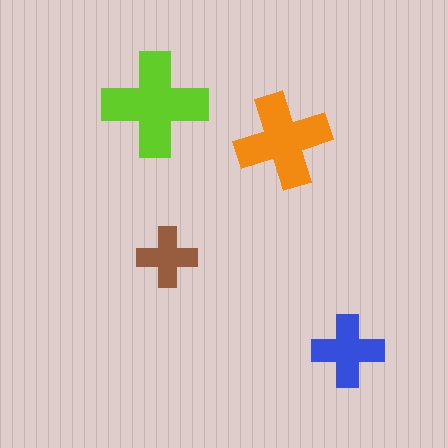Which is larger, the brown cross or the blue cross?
The blue one.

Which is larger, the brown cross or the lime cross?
The lime one.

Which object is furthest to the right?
The blue cross is rightmost.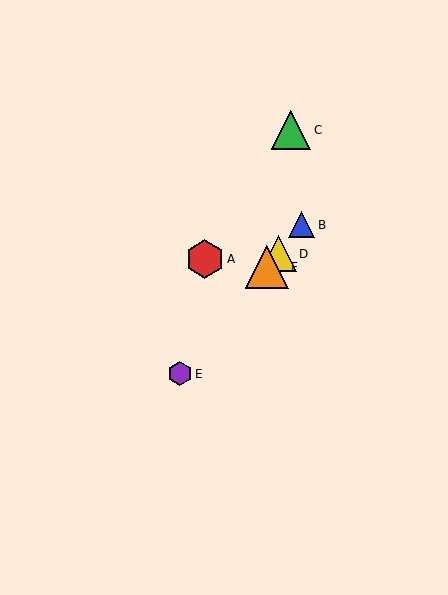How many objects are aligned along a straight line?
4 objects (B, D, E, F) are aligned along a straight line.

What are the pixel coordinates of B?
Object B is at (302, 225).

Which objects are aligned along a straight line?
Objects B, D, E, F are aligned along a straight line.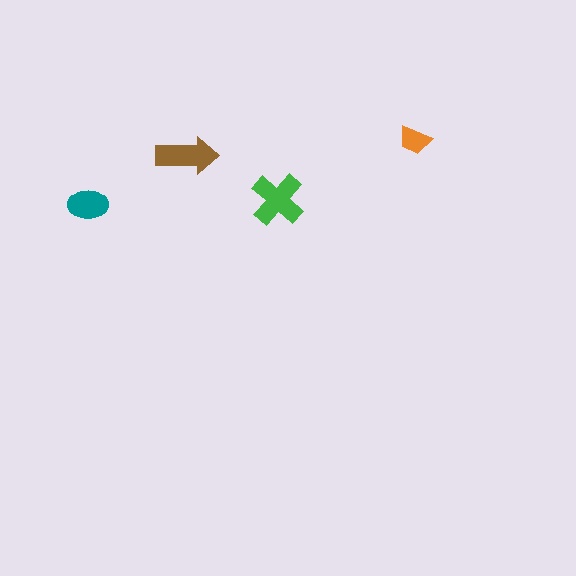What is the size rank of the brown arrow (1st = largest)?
2nd.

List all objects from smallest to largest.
The orange trapezoid, the teal ellipse, the brown arrow, the green cross.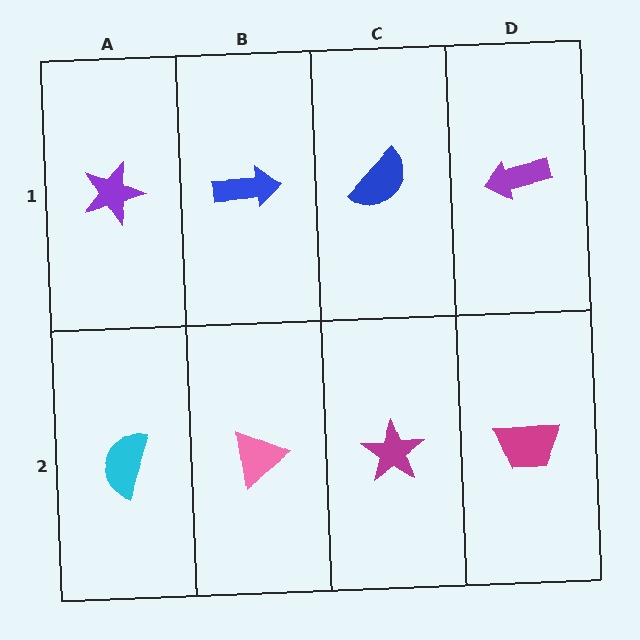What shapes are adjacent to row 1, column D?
A magenta trapezoid (row 2, column D), a blue semicircle (row 1, column C).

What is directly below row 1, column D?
A magenta trapezoid.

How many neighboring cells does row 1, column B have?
3.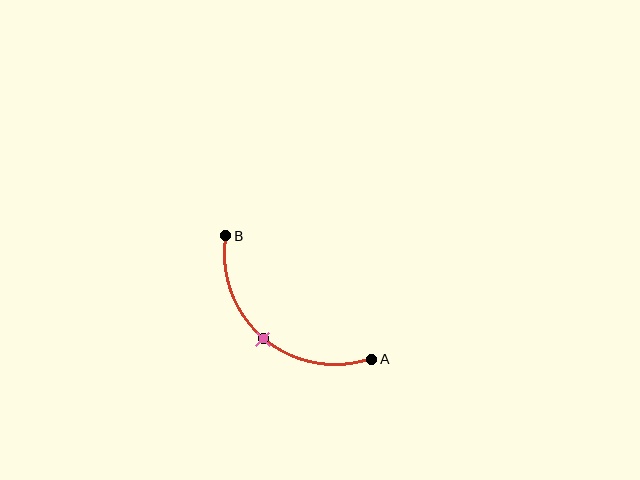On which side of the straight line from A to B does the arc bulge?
The arc bulges below and to the left of the straight line connecting A and B.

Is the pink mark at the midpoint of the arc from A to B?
Yes. The pink mark lies on the arc at equal arc-length from both A and B — it is the arc midpoint.